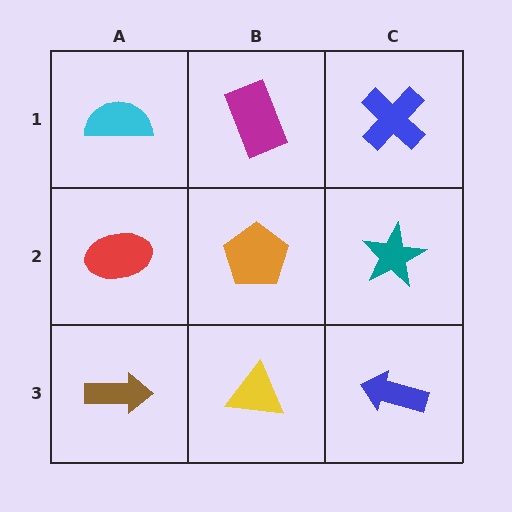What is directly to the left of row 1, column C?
A magenta rectangle.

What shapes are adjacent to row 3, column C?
A teal star (row 2, column C), a yellow triangle (row 3, column B).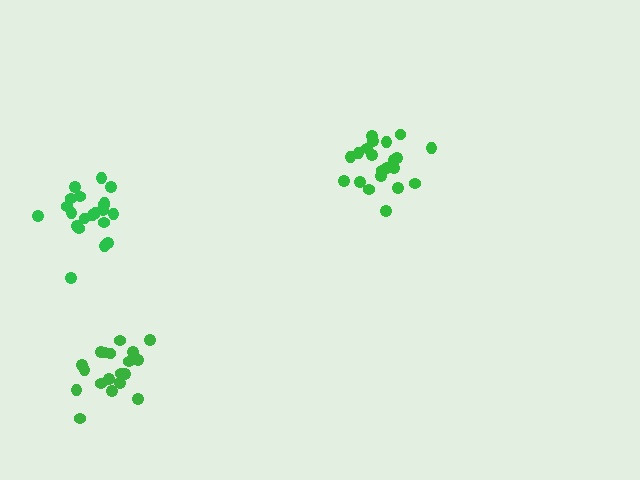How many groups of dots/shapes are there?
There are 3 groups.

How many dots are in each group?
Group 1: 19 dots, Group 2: 21 dots, Group 3: 21 dots (61 total).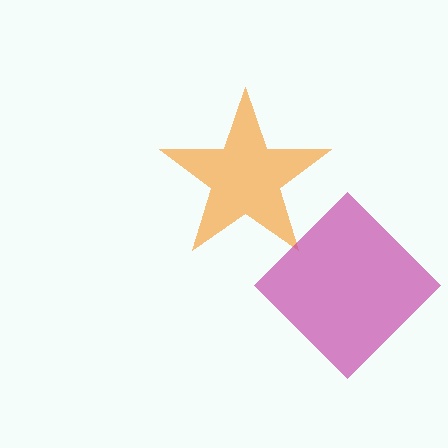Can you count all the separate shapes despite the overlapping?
Yes, there are 2 separate shapes.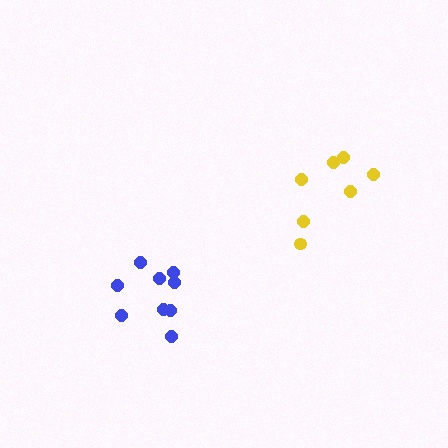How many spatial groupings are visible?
There are 2 spatial groupings.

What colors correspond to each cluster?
The clusters are colored: yellow, blue.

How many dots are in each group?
Group 1: 7 dots, Group 2: 9 dots (16 total).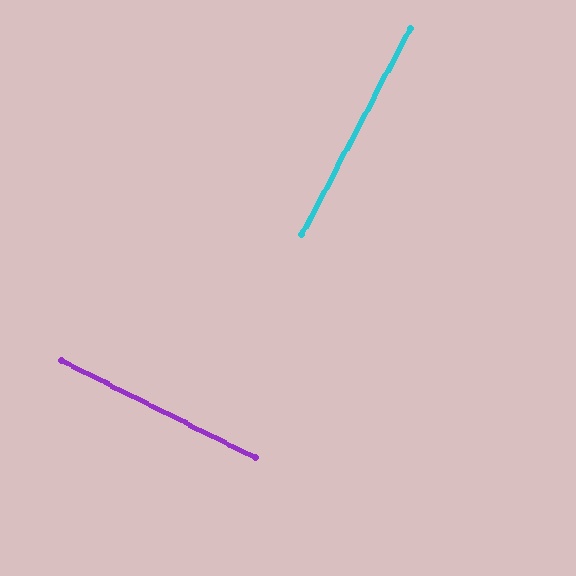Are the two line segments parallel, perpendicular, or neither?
Perpendicular — they meet at approximately 89°.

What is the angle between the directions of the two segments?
Approximately 89 degrees.